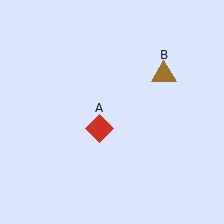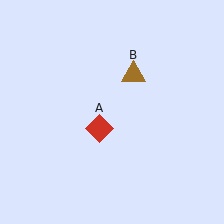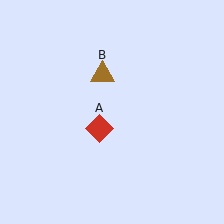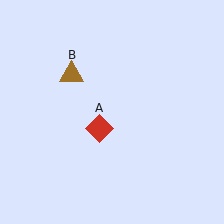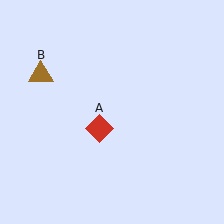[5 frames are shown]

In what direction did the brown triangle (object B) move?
The brown triangle (object B) moved left.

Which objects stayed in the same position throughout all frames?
Red diamond (object A) remained stationary.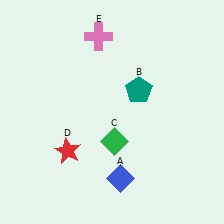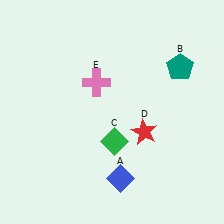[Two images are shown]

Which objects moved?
The objects that moved are: the teal pentagon (B), the red star (D), the pink cross (E).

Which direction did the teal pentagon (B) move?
The teal pentagon (B) moved right.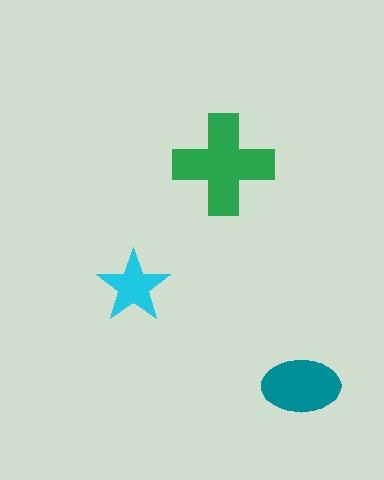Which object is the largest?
The green cross.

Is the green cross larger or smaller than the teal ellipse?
Larger.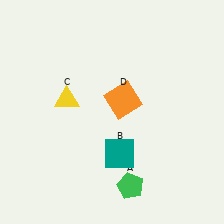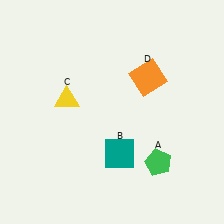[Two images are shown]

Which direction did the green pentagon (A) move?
The green pentagon (A) moved right.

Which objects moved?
The objects that moved are: the green pentagon (A), the orange square (D).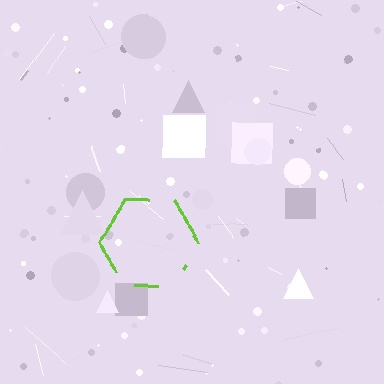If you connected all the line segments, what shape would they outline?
They would outline a hexagon.